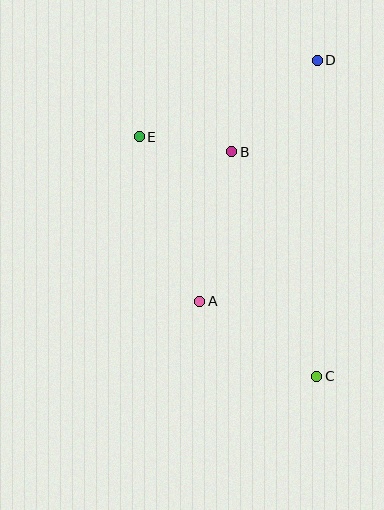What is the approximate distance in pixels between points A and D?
The distance between A and D is approximately 268 pixels.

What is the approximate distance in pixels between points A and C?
The distance between A and C is approximately 139 pixels.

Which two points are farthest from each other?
Points C and D are farthest from each other.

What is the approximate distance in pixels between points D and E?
The distance between D and E is approximately 193 pixels.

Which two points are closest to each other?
Points B and E are closest to each other.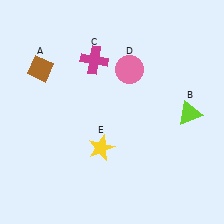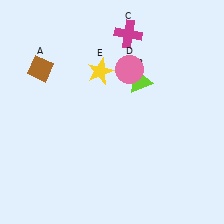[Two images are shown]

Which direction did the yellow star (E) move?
The yellow star (E) moved up.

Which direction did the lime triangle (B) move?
The lime triangle (B) moved left.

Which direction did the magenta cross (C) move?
The magenta cross (C) moved right.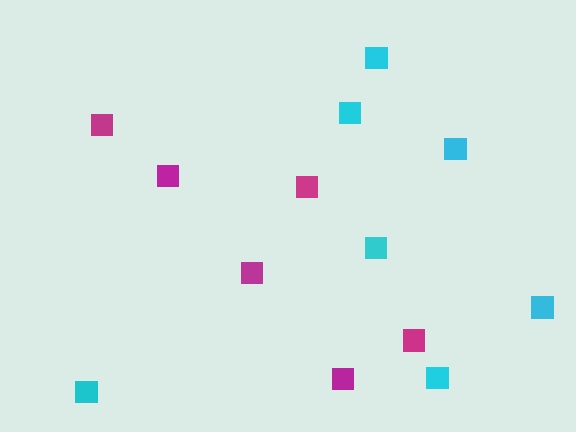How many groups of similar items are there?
There are 2 groups: one group of magenta squares (6) and one group of cyan squares (7).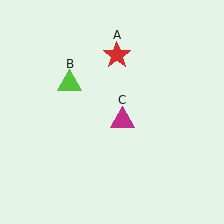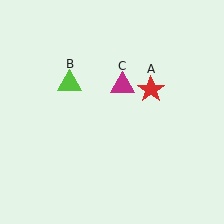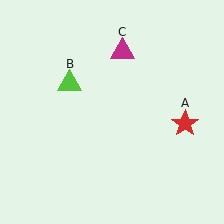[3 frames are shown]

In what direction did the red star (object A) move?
The red star (object A) moved down and to the right.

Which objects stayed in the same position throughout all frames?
Lime triangle (object B) remained stationary.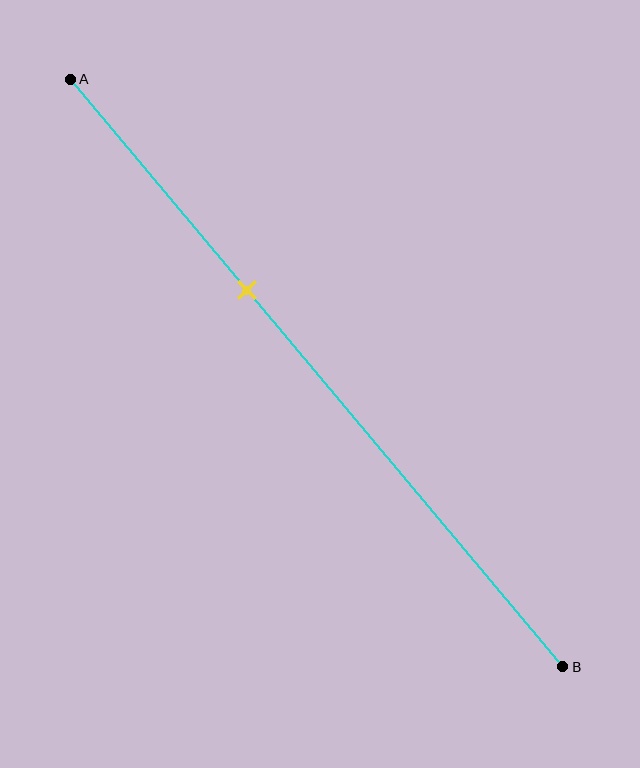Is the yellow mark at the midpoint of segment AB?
No, the mark is at about 35% from A, not at the 50% midpoint.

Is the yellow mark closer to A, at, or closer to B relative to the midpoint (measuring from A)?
The yellow mark is closer to point A than the midpoint of segment AB.